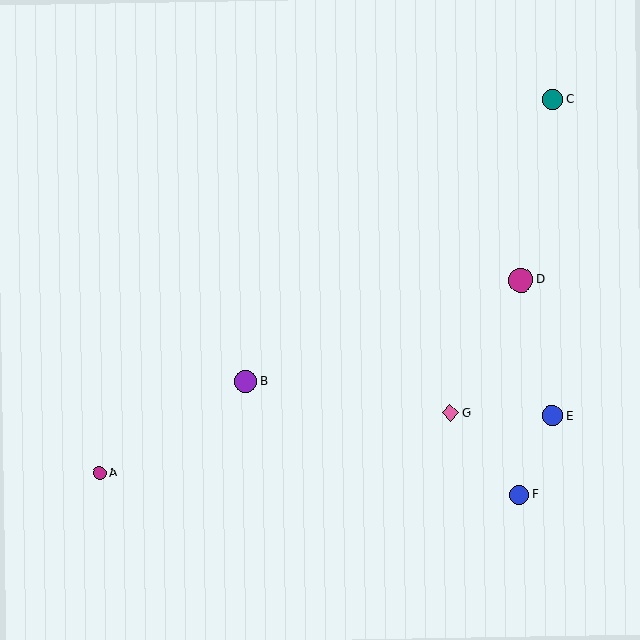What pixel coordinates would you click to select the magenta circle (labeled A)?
Click at (99, 473) to select the magenta circle A.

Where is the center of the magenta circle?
The center of the magenta circle is at (99, 473).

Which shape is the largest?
The magenta circle (labeled D) is the largest.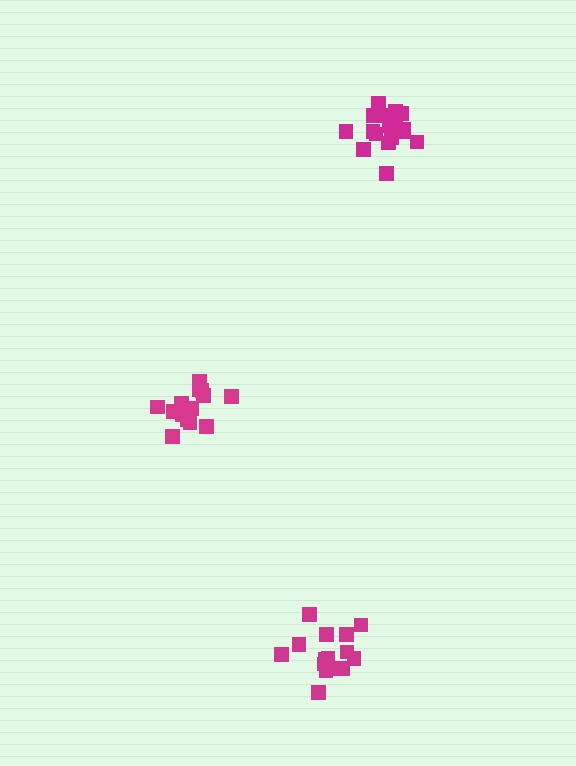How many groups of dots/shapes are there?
There are 3 groups.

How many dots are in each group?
Group 1: 15 dots, Group 2: 18 dots, Group 3: 15 dots (48 total).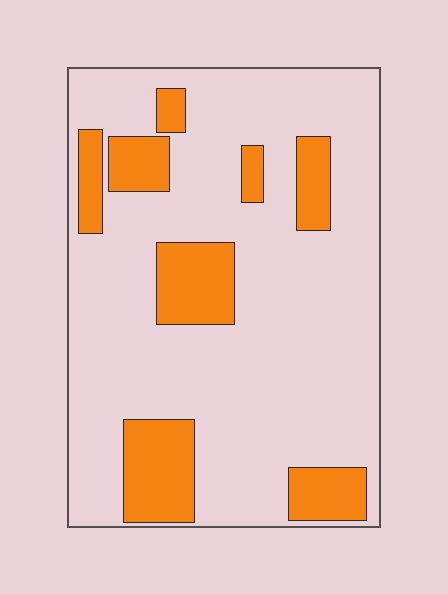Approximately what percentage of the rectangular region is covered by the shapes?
Approximately 20%.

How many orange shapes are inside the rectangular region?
8.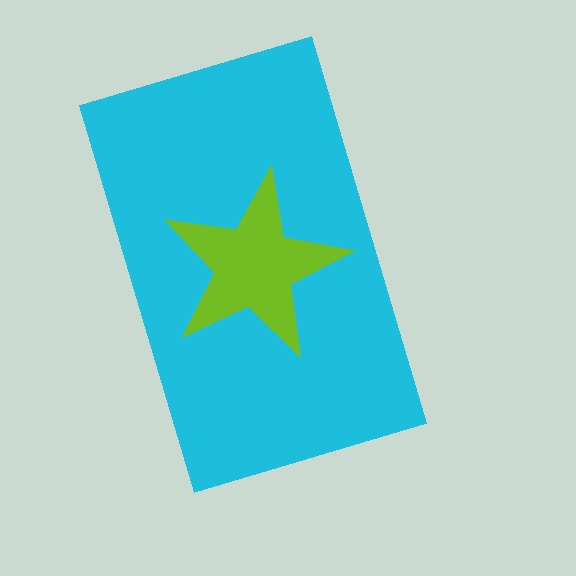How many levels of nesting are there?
2.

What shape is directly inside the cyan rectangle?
The lime star.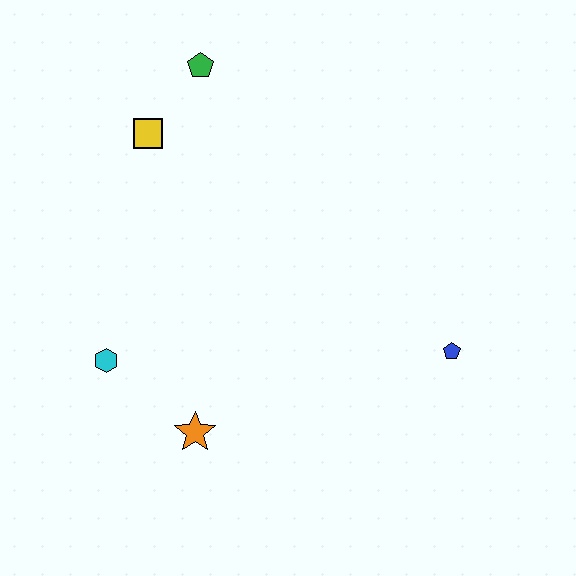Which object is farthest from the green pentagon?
The blue pentagon is farthest from the green pentagon.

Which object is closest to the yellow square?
The green pentagon is closest to the yellow square.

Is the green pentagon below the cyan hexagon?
No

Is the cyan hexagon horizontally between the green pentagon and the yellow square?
No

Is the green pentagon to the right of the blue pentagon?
No